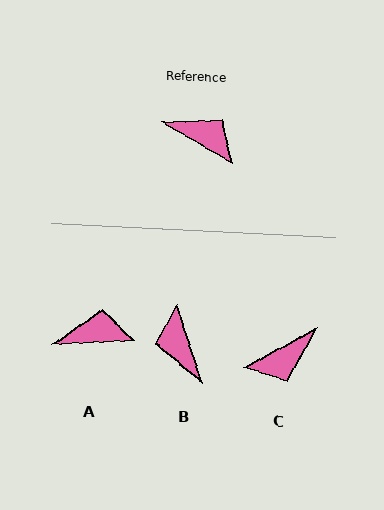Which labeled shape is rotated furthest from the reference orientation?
B, about 138 degrees away.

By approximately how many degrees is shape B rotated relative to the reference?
Approximately 138 degrees counter-clockwise.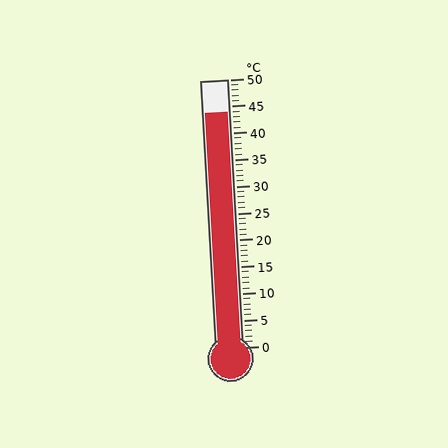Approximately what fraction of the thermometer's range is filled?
The thermometer is filled to approximately 90% of its range.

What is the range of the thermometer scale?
The thermometer scale ranges from 0°C to 50°C.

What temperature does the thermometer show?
The thermometer shows approximately 44°C.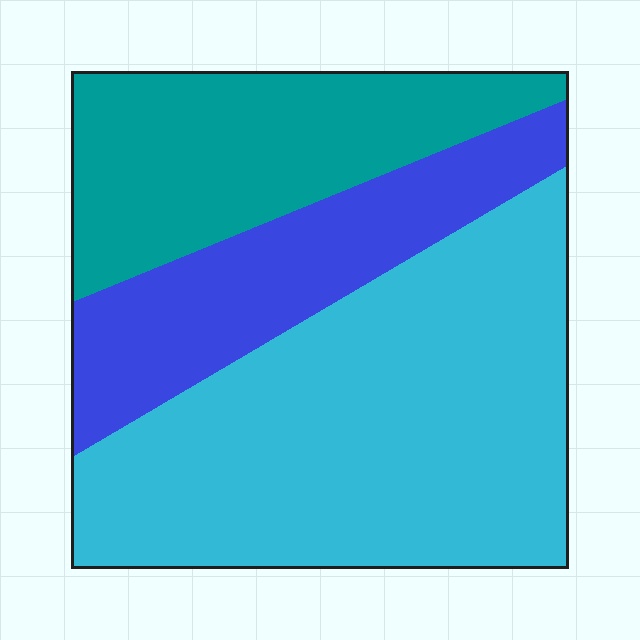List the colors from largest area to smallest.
From largest to smallest: cyan, teal, blue.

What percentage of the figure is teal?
Teal takes up about one quarter (1/4) of the figure.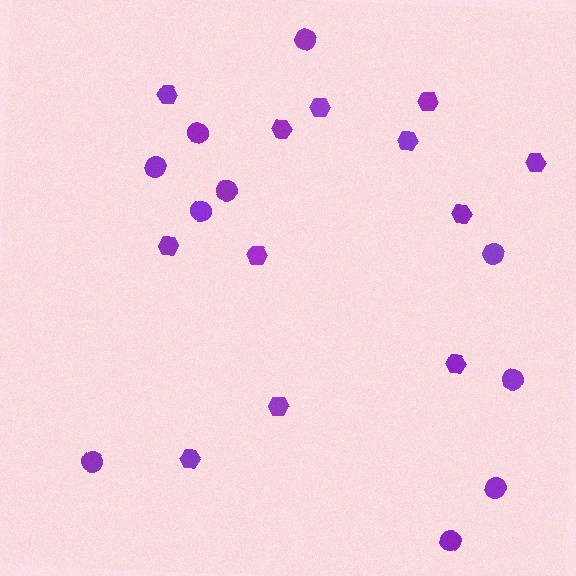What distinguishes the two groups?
There are 2 groups: one group of circles (10) and one group of hexagons (12).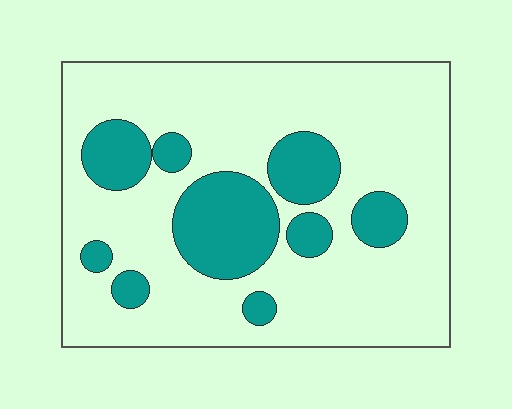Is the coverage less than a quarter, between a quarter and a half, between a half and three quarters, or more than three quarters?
Less than a quarter.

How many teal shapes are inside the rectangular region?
9.